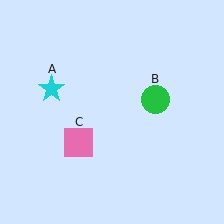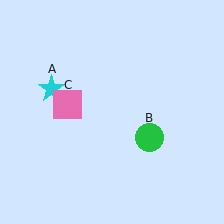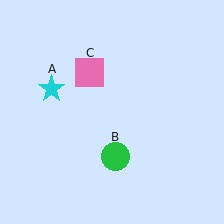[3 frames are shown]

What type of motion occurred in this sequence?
The green circle (object B), pink square (object C) rotated clockwise around the center of the scene.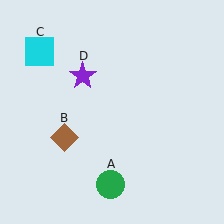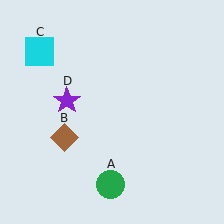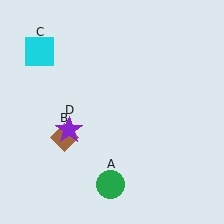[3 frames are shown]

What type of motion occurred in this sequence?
The purple star (object D) rotated counterclockwise around the center of the scene.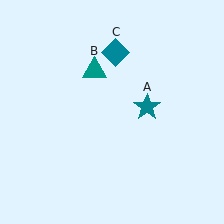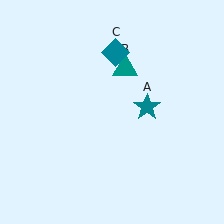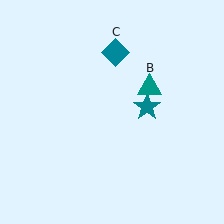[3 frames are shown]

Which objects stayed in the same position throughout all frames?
Teal star (object A) and teal diamond (object C) remained stationary.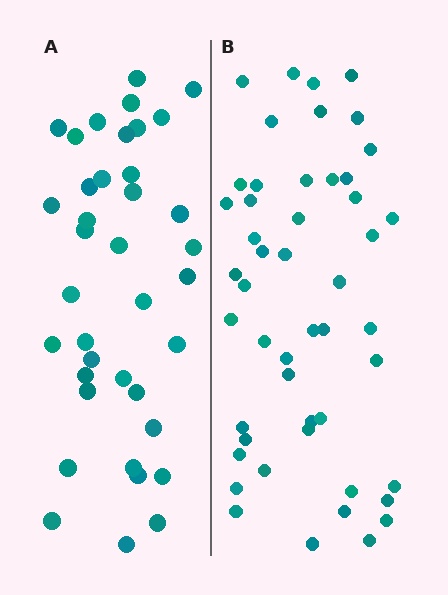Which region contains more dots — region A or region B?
Region B (the right region) has more dots.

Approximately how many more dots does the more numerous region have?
Region B has roughly 12 or so more dots than region A.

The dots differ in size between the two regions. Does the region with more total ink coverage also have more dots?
No. Region A has more total ink coverage because its dots are larger, but region B actually contains more individual dots. Total area can be misleading — the number of items is what matters here.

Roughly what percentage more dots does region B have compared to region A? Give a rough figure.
About 30% more.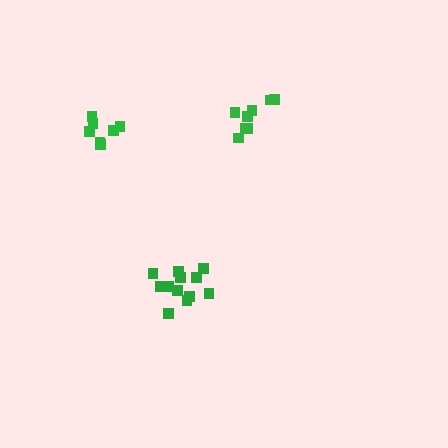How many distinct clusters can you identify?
There are 3 distinct clusters.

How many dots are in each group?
Group 1: 8 dots, Group 2: 13 dots, Group 3: 7 dots (28 total).